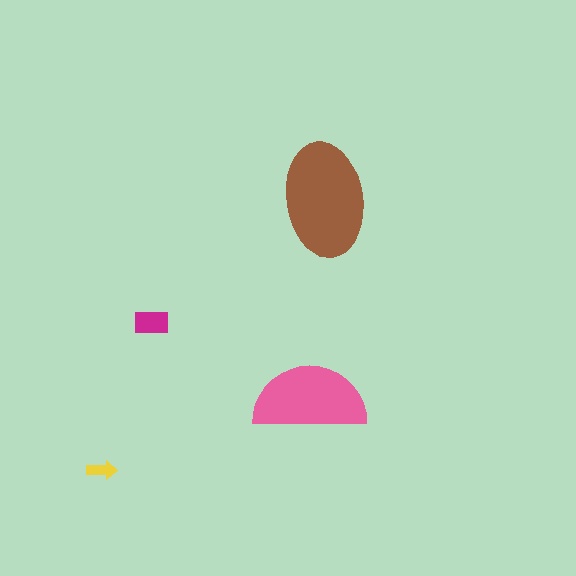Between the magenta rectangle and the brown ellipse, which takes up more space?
The brown ellipse.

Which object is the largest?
The brown ellipse.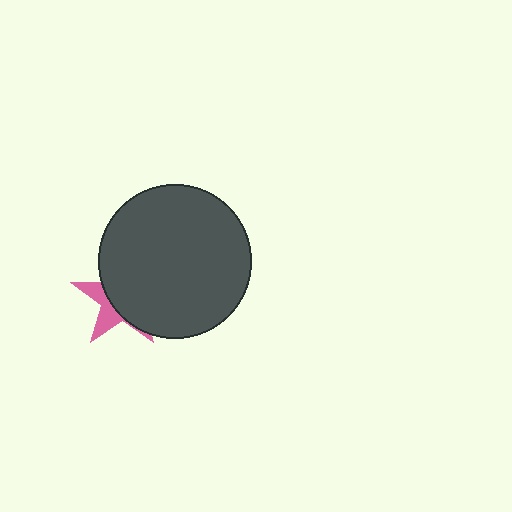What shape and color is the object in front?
The object in front is a dark gray circle.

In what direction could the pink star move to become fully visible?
The pink star could move left. That would shift it out from behind the dark gray circle entirely.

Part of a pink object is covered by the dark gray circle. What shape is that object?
It is a star.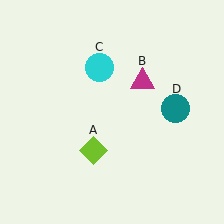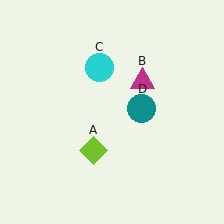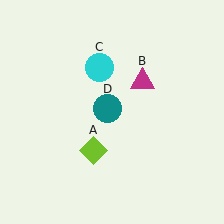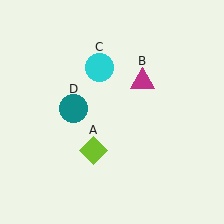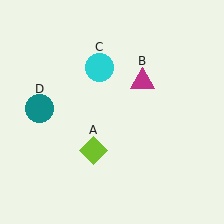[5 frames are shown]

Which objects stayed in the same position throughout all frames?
Lime diamond (object A) and magenta triangle (object B) and cyan circle (object C) remained stationary.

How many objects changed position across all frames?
1 object changed position: teal circle (object D).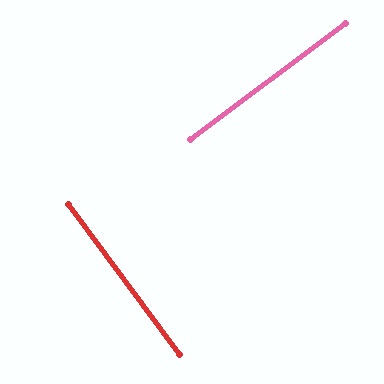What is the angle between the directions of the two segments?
Approximately 90 degrees.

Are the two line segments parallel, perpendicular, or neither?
Perpendicular — they meet at approximately 90°.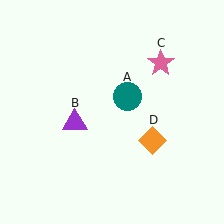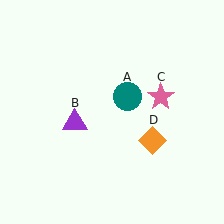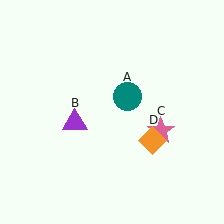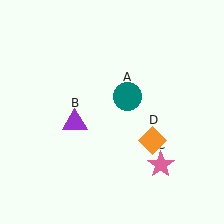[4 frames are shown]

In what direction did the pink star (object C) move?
The pink star (object C) moved down.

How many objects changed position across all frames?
1 object changed position: pink star (object C).